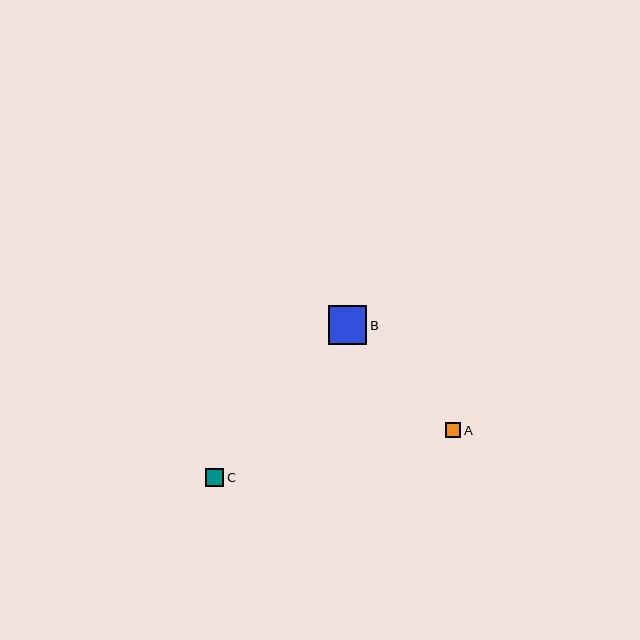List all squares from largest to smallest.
From largest to smallest: B, C, A.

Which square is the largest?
Square B is the largest with a size of approximately 39 pixels.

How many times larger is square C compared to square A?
Square C is approximately 1.2 times the size of square A.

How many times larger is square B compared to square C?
Square B is approximately 2.1 times the size of square C.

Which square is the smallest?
Square A is the smallest with a size of approximately 15 pixels.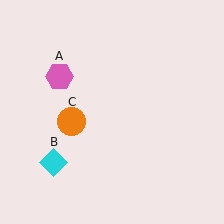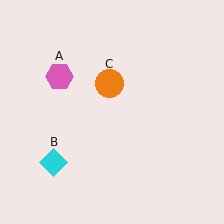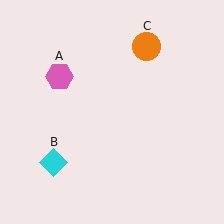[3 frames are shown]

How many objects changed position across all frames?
1 object changed position: orange circle (object C).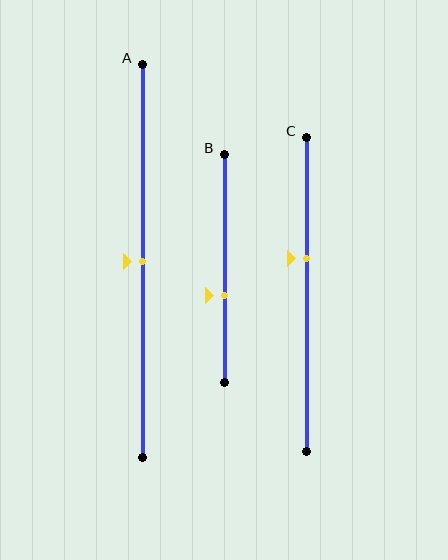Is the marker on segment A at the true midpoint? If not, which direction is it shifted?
Yes, the marker on segment A is at the true midpoint.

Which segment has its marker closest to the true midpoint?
Segment A has its marker closest to the true midpoint.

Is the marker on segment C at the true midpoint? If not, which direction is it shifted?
No, the marker on segment C is shifted upward by about 11% of the segment length.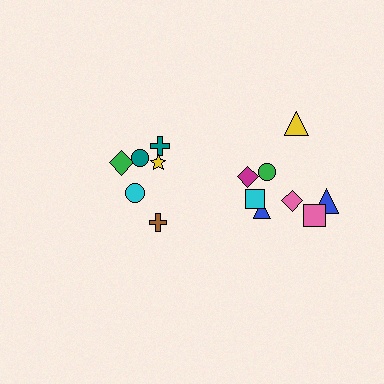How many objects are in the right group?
There are 8 objects.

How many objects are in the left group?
There are 6 objects.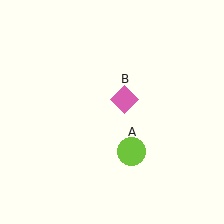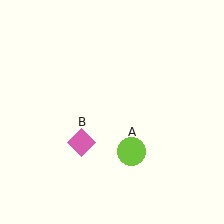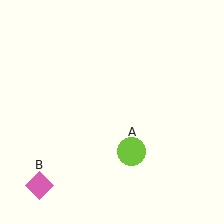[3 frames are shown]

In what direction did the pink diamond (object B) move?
The pink diamond (object B) moved down and to the left.